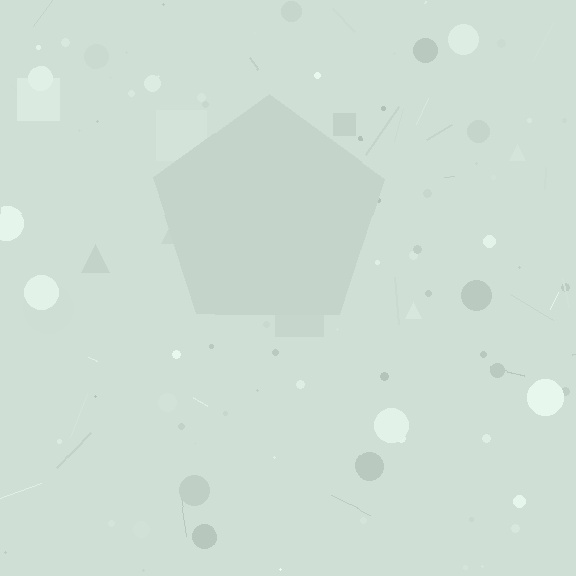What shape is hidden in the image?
A pentagon is hidden in the image.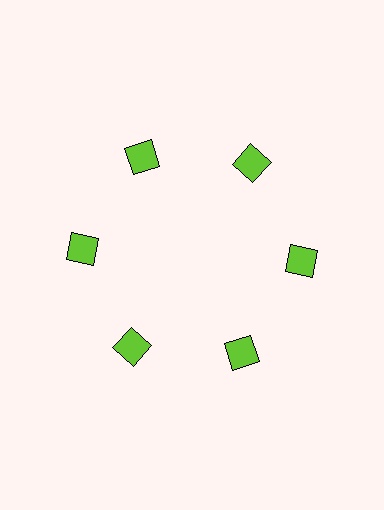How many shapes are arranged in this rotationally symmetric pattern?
There are 6 shapes, arranged in 6 groups of 1.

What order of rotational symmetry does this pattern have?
This pattern has 6-fold rotational symmetry.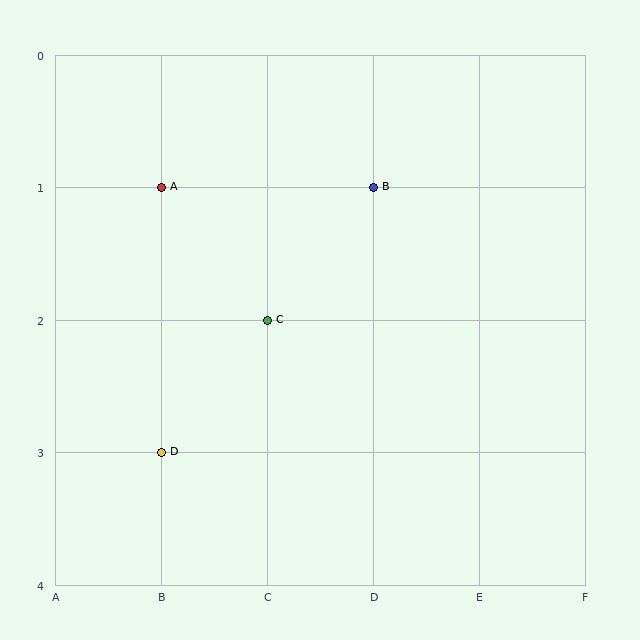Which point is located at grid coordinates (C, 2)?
Point C is at (C, 2).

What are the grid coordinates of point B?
Point B is at grid coordinates (D, 1).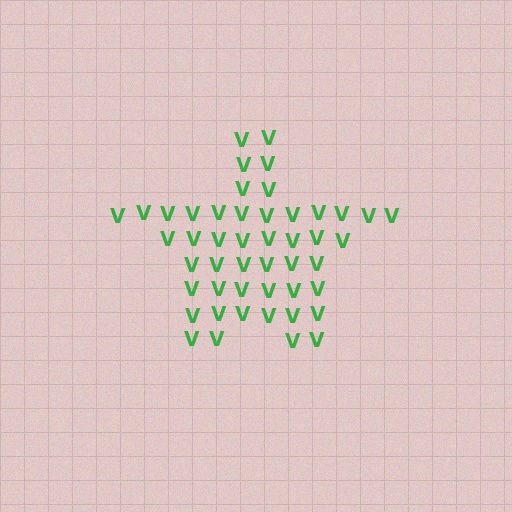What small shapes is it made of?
It is made of small letter V's.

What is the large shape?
The large shape is a star.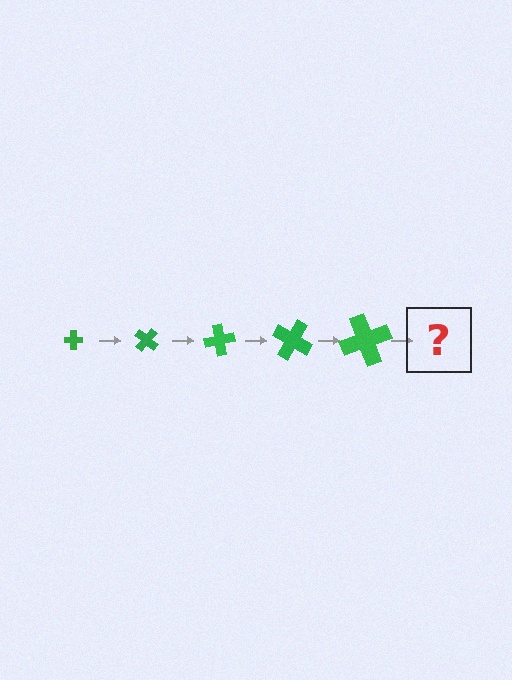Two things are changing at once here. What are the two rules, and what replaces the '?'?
The two rules are that the cross grows larger each step and it rotates 40 degrees each step. The '?' should be a cross, larger than the previous one and rotated 200 degrees from the start.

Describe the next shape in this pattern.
It should be a cross, larger than the previous one and rotated 200 degrees from the start.